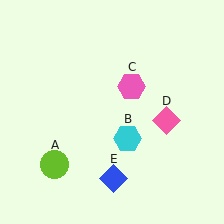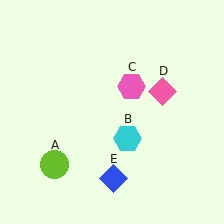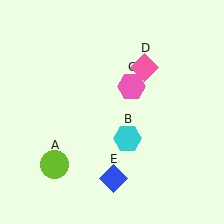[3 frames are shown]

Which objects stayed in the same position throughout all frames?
Lime circle (object A) and cyan hexagon (object B) and pink hexagon (object C) and blue diamond (object E) remained stationary.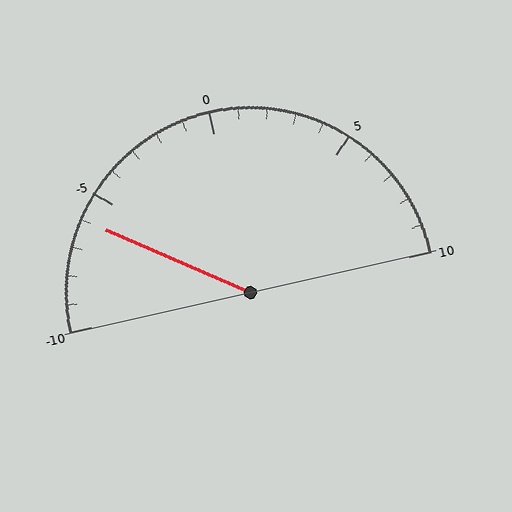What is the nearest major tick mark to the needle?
The nearest major tick mark is -5.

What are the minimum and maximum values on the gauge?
The gauge ranges from -10 to 10.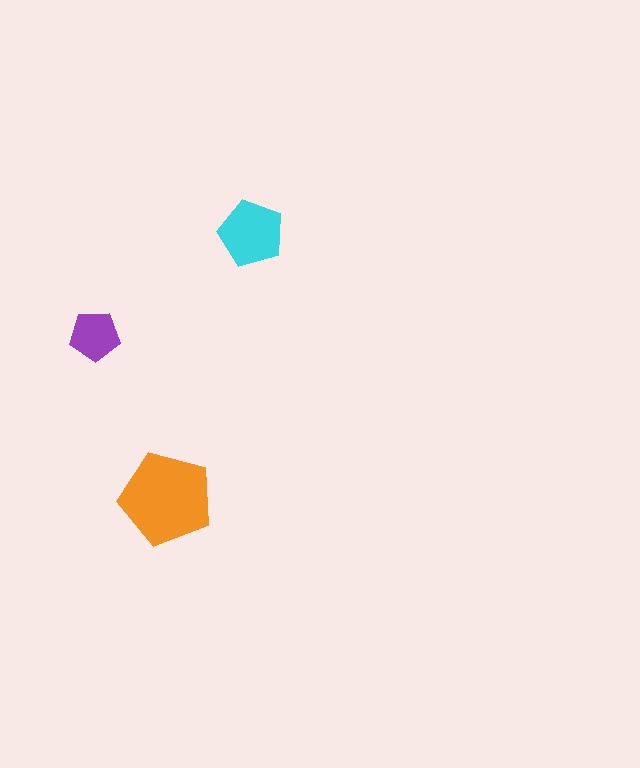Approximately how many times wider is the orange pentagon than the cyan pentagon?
About 1.5 times wider.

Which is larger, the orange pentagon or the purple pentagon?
The orange one.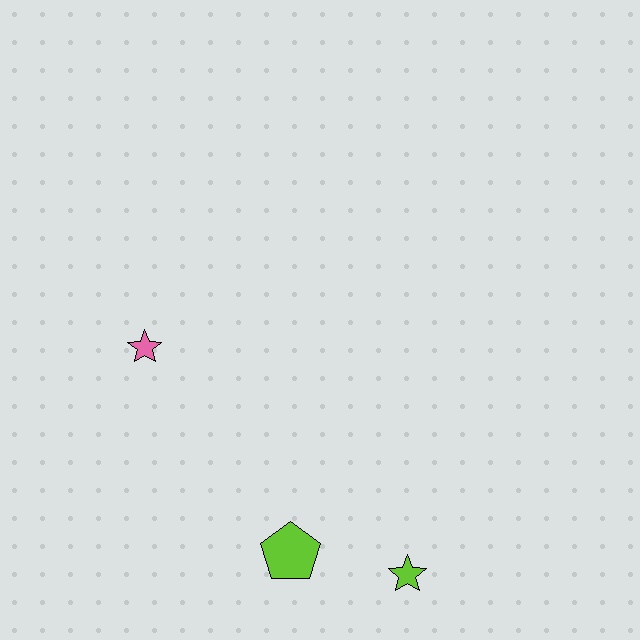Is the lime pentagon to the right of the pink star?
Yes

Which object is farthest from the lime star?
The pink star is farthest from the lime star.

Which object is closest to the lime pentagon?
The lime star is closest to the lime pentagon.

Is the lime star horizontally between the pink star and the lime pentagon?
No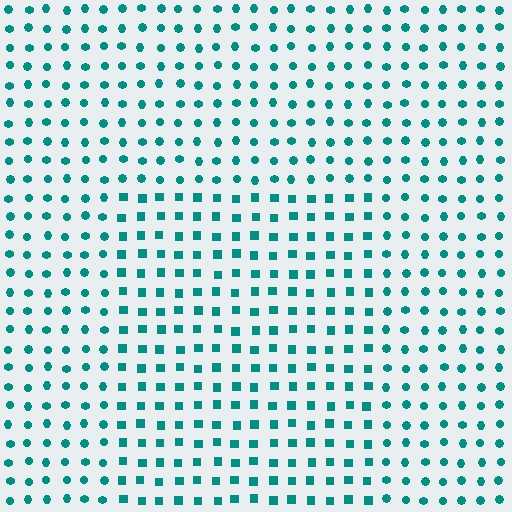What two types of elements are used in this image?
The image uses squares inside the rectangle region and circles outside it.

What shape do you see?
I see a rectangle.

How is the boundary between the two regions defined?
The boundary is defined by a change in element shape: squares inside vs. circles outside. All elements share the same color and spacing.